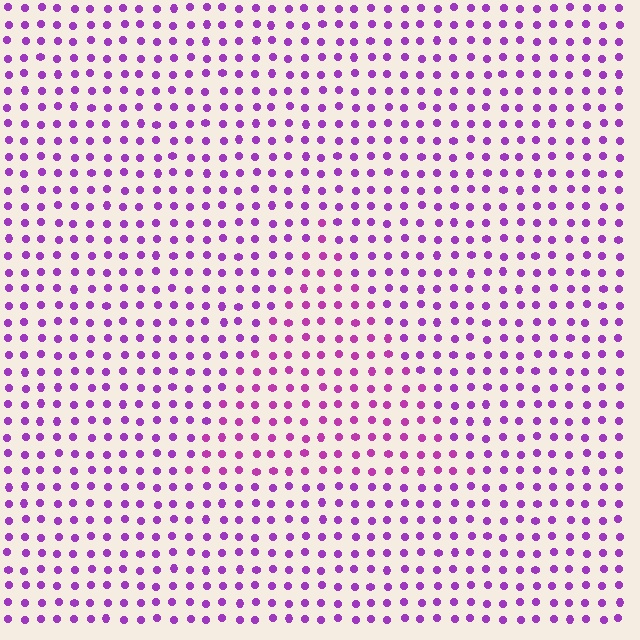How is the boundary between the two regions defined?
The boundary is defined purely by a slight shift in hue (about 21 degrees). Spacing, size, and orientation are identical on both sides.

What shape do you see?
I see a triangle.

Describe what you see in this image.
The image is filled with small purple elements in a uniform arrangement. A triangle-shaped region is visible where the elements are tinted to a slightly different hue, forming a subtle color boundary.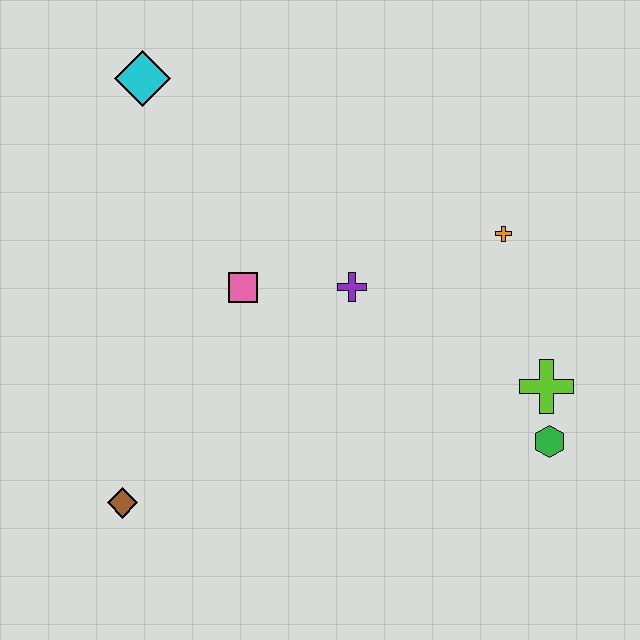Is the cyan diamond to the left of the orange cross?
Yes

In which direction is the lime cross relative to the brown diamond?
The lime cross is to the right of the brown diamond.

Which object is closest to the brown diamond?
The pink square is closest to the brown diamond.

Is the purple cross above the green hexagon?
Yes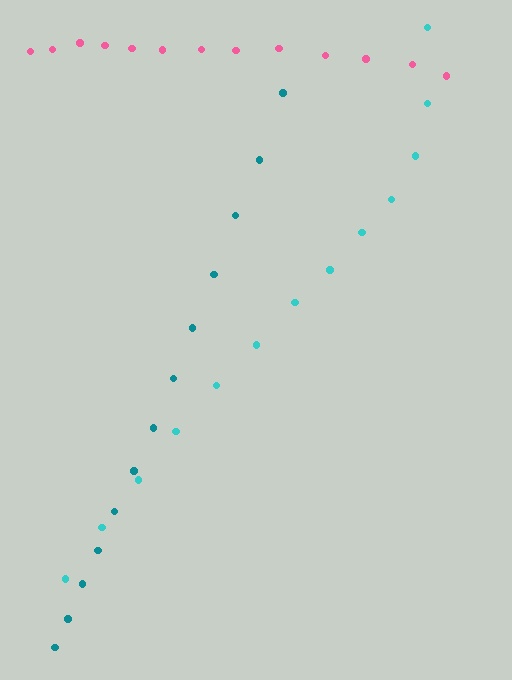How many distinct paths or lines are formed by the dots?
There are 3 distinct paths.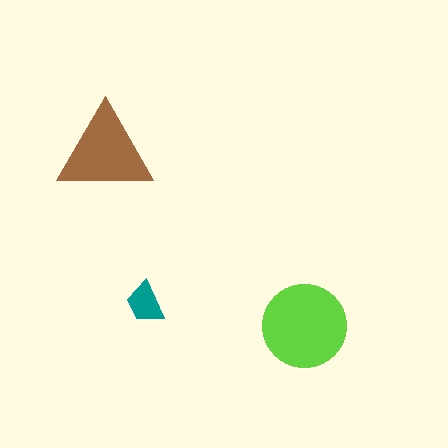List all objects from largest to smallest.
The lime circle, the brown triangle, the teal trapezoid.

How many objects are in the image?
There are 3 objects in the image.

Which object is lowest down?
The lime circle is bottommost.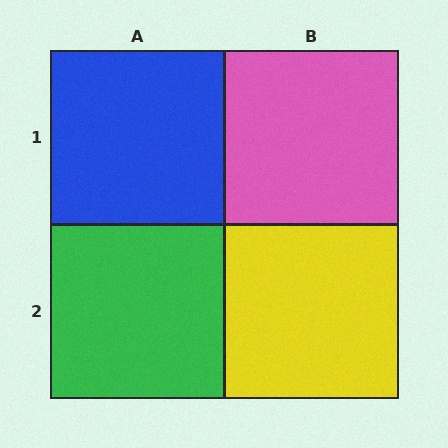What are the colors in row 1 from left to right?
Blue, pink.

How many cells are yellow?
1 cell is yellow.